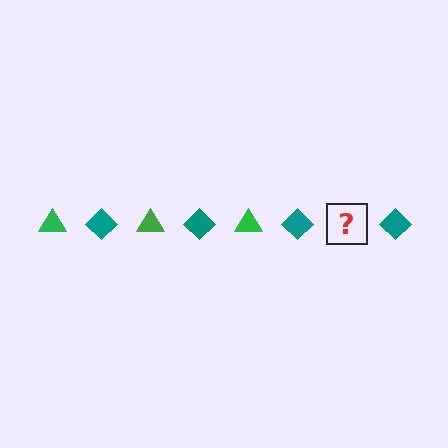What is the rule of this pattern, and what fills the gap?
The rule is that the pattern alternates between green triangle and teal diamond. The gap should be filled with a green triangle.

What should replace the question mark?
The question mark should be replaced with a green triangle.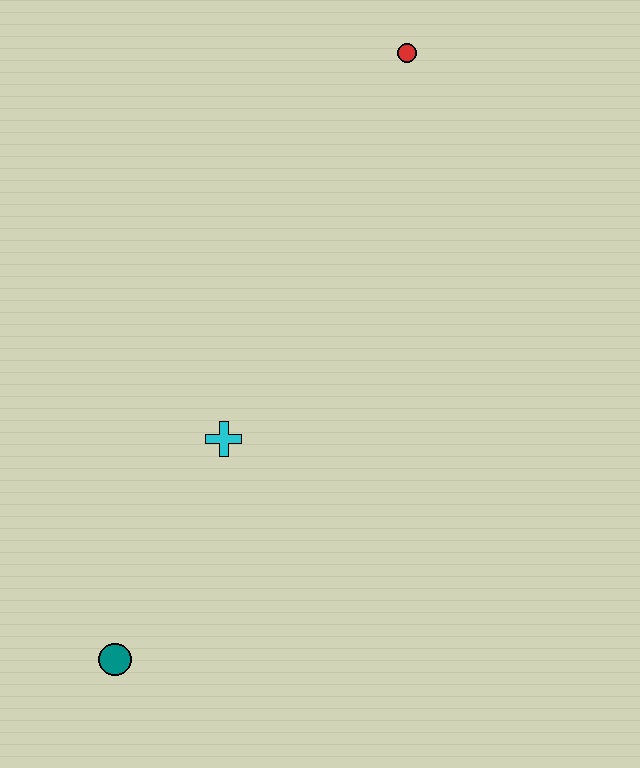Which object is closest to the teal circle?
The cyan cross is closest to the teal circle.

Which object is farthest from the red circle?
The teal circle is farthest from the red circle.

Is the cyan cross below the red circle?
Yes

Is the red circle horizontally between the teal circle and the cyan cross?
No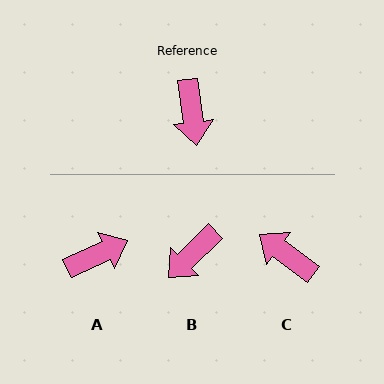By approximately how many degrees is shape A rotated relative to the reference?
Approximately 108 degrees counter-clockwise.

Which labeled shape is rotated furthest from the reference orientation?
C, about 133 degrees away.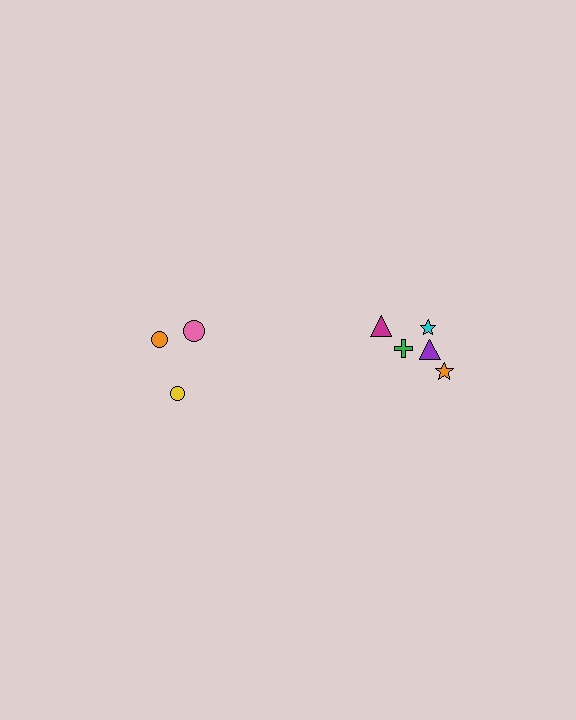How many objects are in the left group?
There are 3 objects.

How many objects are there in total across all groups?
There are 8 objects.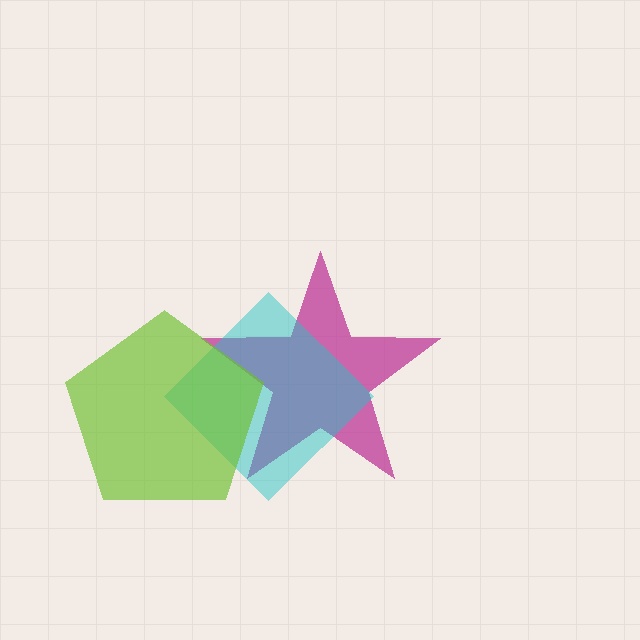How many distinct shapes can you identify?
There are 3 distinct shapes: a magenta star, a cyan diamond, a lime pentagon.